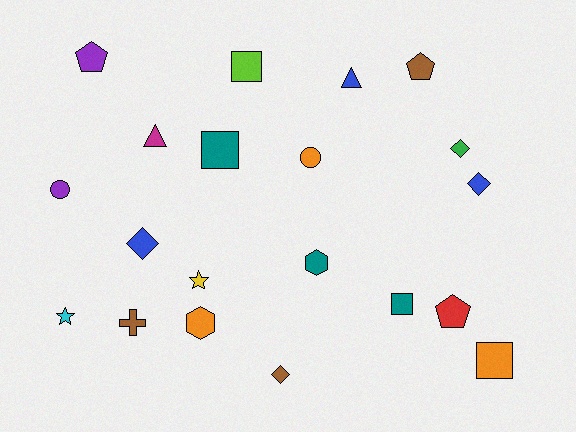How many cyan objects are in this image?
There is 1 cyan object.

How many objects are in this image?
There are 20 objects.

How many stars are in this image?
There are 2 stars.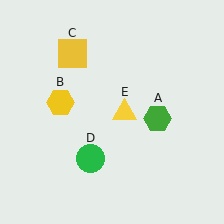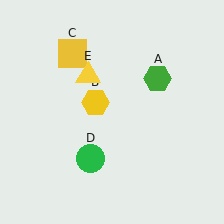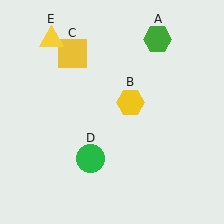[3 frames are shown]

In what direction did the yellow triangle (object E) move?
The yellow triangle (object E) moved up and to the left.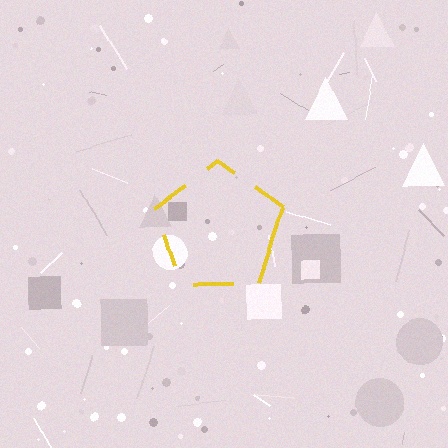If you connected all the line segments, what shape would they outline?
They would outline a pentagon.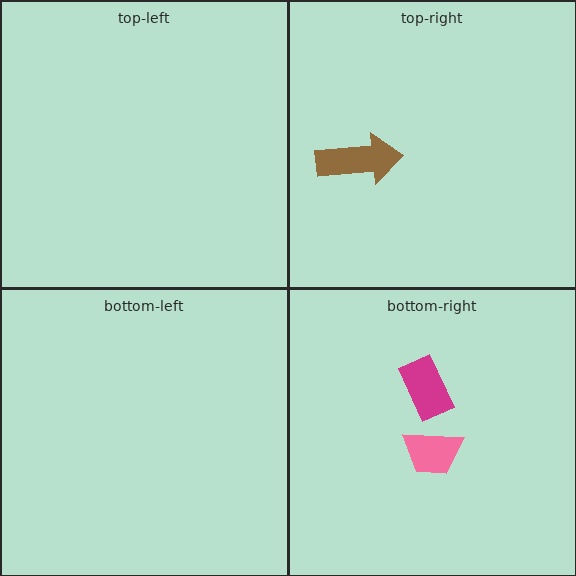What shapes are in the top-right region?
The brown arrow.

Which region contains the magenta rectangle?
The bottom-right region.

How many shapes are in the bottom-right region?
2.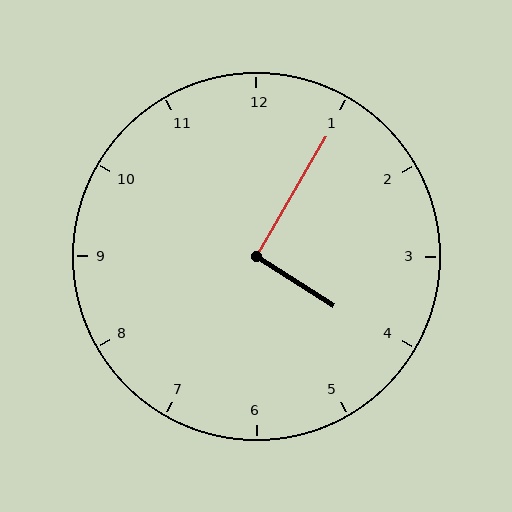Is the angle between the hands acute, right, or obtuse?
It is right.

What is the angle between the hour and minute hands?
Approximately 92 degrees.